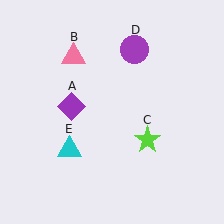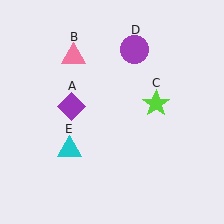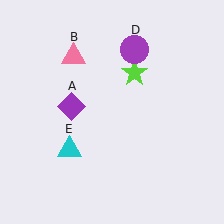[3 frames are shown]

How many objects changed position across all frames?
1 object changed position: lime star (object C).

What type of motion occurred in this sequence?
The lime star (object C) rotated counterclockwise around the center of the scene.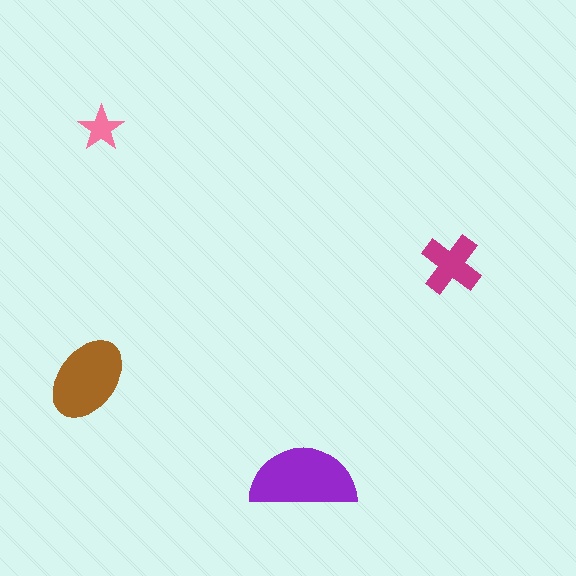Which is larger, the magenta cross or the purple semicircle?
The purple semicircle.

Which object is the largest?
The purple semicircle.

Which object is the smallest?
The pink star.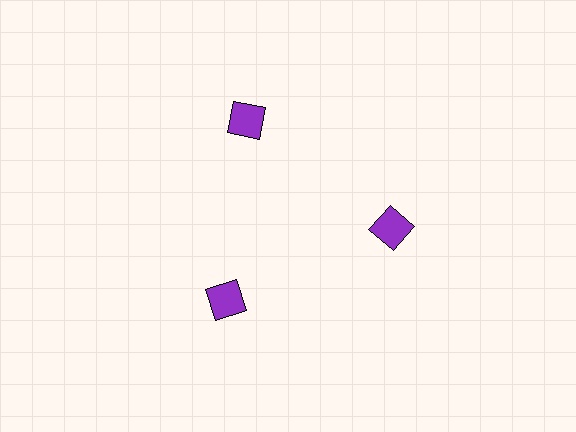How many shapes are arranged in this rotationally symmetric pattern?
There are 3 shapes, arranged in 3 groups of 1.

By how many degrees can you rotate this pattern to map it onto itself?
The pattern maps onto itself every 120 degrees of rotation.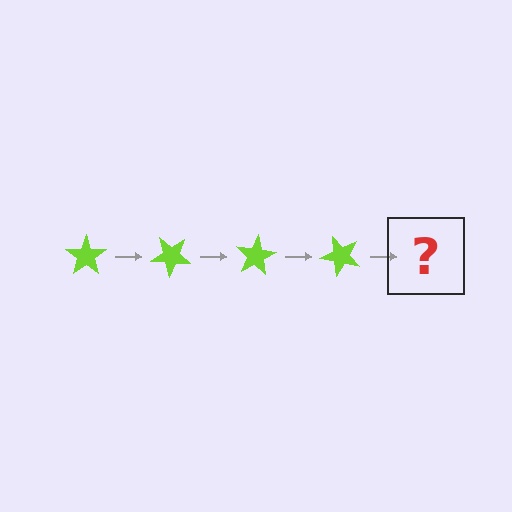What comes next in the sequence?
The next element should be a lime star rotated 160 degrees.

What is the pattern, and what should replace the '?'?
The pattern is that the star rotates 40 degrees each step. The '?' should be a lime star rotated 160 degrees.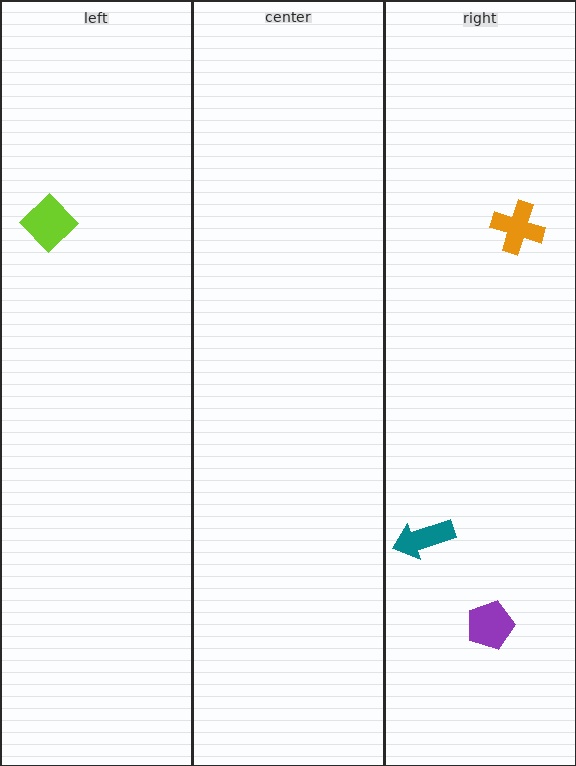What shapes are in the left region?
The lime diamond.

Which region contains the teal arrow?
The right region.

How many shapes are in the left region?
1.